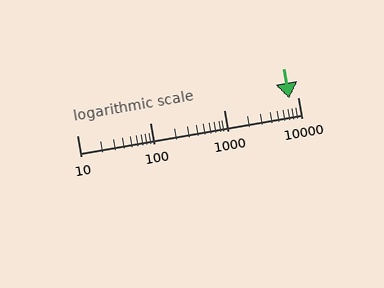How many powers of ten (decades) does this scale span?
The scale spans 3 decades, from 10 to 10000.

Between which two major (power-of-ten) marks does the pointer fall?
The pointer is between 1000 and 10000.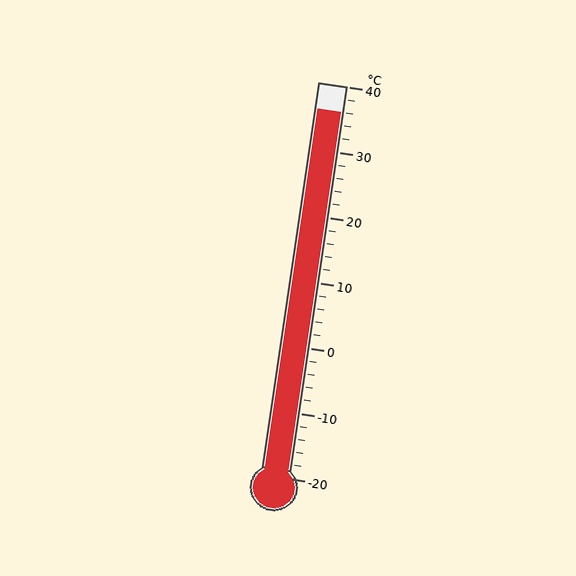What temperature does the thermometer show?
The thermometer shows approximately 36°C.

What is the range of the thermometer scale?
The thermometer scale ranges from -20°C to 40°C.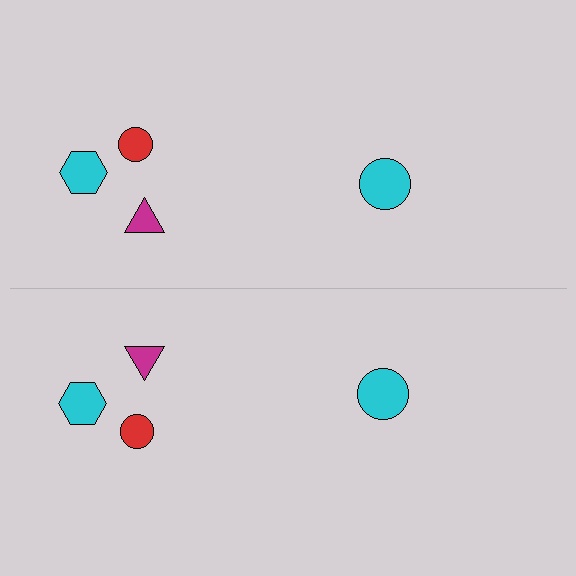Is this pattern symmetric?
Yes, this pattern has bilateral (reflection) symmetry.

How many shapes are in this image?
There are 8 shapes in this image.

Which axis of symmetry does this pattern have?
The pattern has a horizontal axis of symmetry running through the center of the image.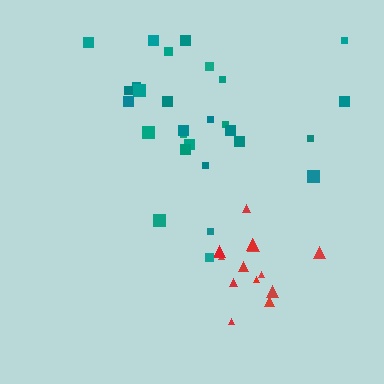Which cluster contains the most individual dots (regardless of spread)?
Teal (28).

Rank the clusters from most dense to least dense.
red, teal.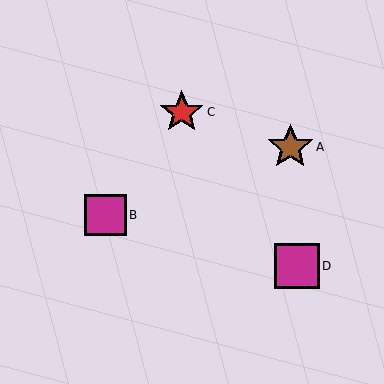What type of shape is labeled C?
Shape C is a red star.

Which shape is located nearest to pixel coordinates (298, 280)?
The magenta square (labeled D) at (297, 266) is nearest to that location.